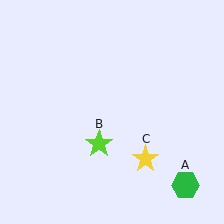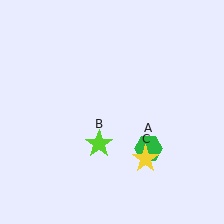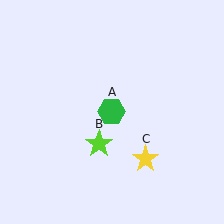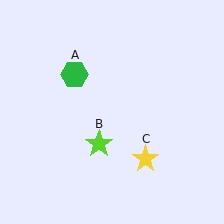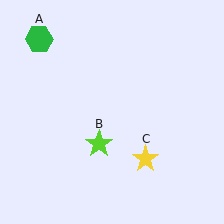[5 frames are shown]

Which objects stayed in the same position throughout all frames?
Lime star (object B) and yellow star (object C) remained stationary.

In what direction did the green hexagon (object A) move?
The green hexagon (object A) moved up and to the left.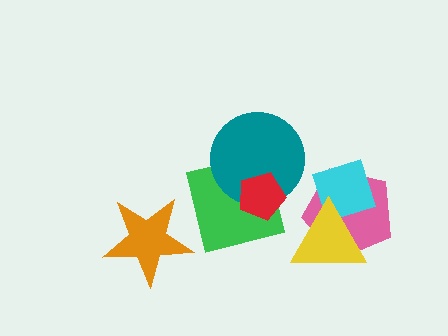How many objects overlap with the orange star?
0 objects overlap with the orange star.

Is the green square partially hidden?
Yes, it is partially covered by another shape.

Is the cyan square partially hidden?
Yes, it is partially covered by another shape.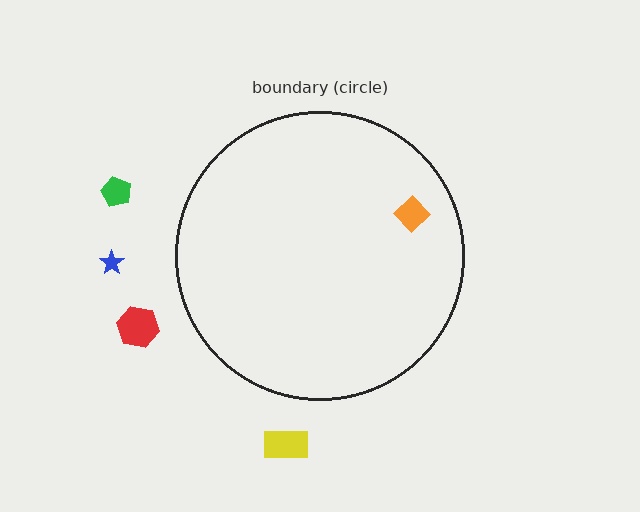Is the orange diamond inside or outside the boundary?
Inside.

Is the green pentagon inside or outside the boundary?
Outside.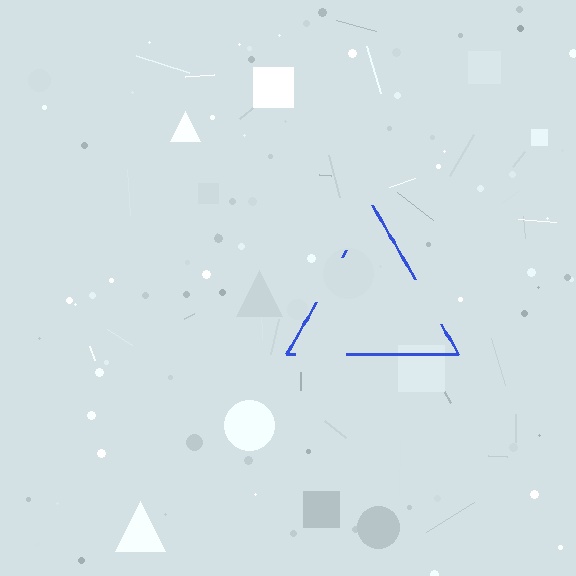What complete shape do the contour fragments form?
The contour fragments form a triangle.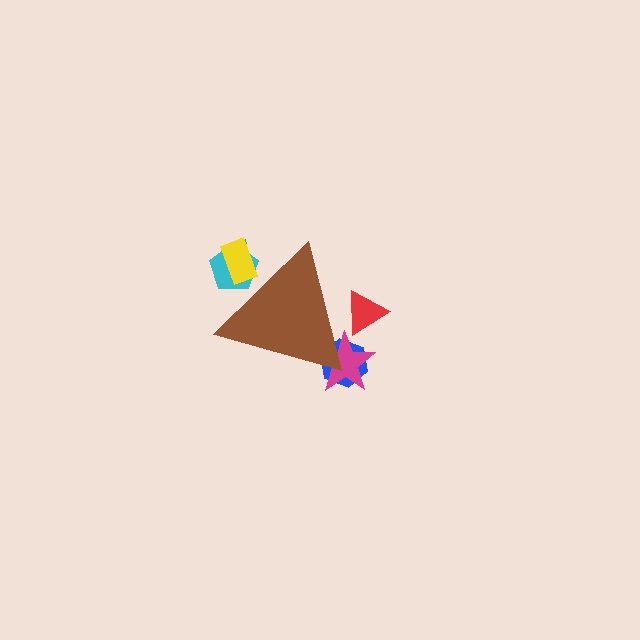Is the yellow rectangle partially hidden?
Yes, the yellow rectangle is partially hidden behind the brown triangle.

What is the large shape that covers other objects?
A brown triangle.